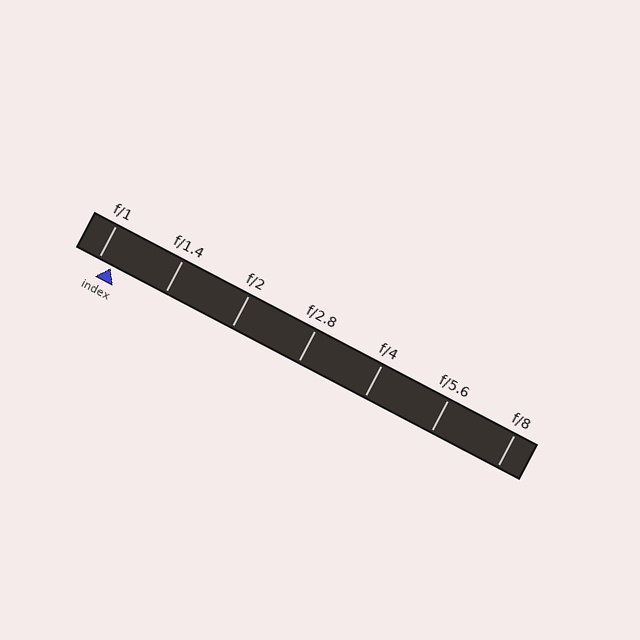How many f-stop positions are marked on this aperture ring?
There are 7 f-stop positions marked.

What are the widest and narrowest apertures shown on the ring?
The widest aperture shown is f/1 and the narrowest is f/8.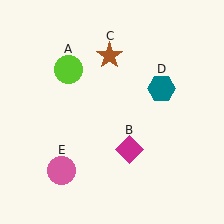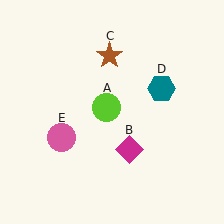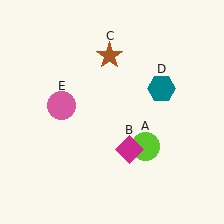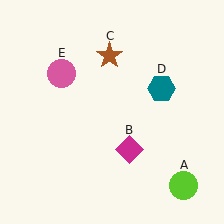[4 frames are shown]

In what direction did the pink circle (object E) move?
The pink circle (object E) moved up.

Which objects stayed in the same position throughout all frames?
Magenta diamond (object B) and brown star (object C) and teal hexagon (object D) remained stationary.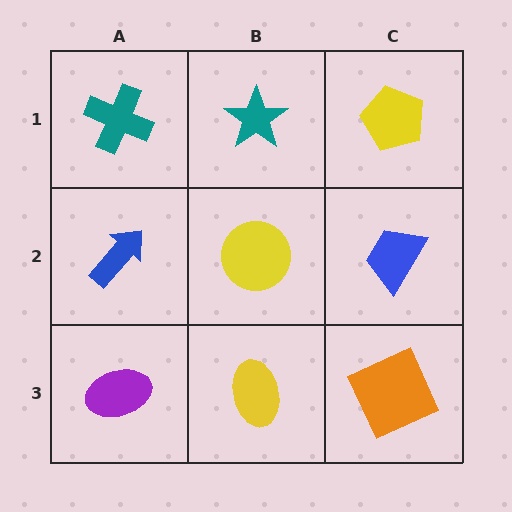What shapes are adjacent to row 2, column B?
A teal star (row 1, column B), a yellow ellipse (row 3, column B), a blue arrow (row 2, column A), a blue trapezoid (row 2, column C).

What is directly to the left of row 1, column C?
A teal star.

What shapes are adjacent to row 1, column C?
A blue trapezoid (row 2, column C), a teal star (row 1, column B).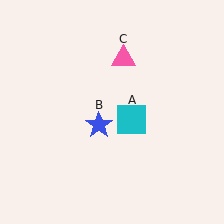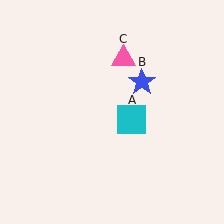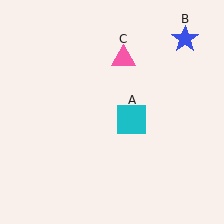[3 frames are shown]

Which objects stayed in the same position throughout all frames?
Cyan square (object A) and pink triangle (object C) remained stationary.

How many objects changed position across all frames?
1 object changed position: blue star (object B).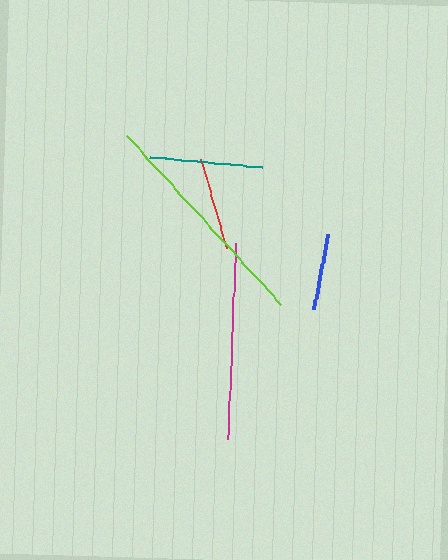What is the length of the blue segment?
The blue segment is approximately 76 pixels long.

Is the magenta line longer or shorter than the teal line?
The magenta line is longer than the teal line.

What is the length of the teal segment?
The teal segment is approximately 114 pixels long.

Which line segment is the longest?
The lime line is the longest at approximately 229 pixels.